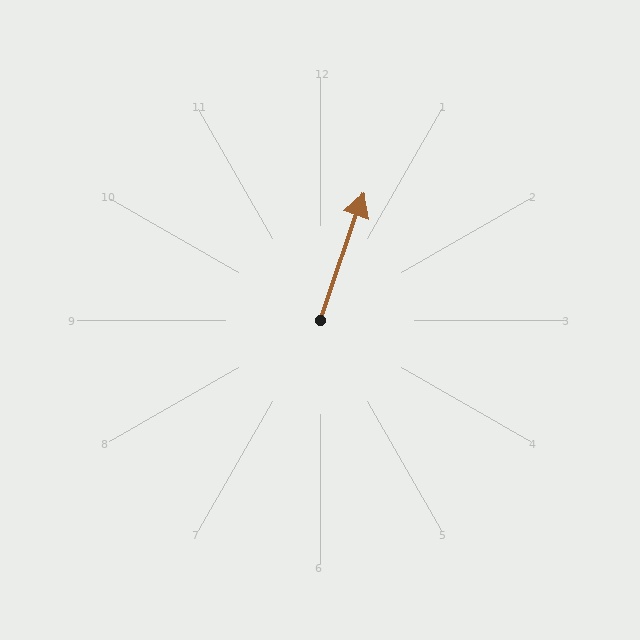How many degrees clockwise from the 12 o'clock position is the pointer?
Approximately 19 degrees.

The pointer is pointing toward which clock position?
Roughly 1 o'clock.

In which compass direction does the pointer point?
North.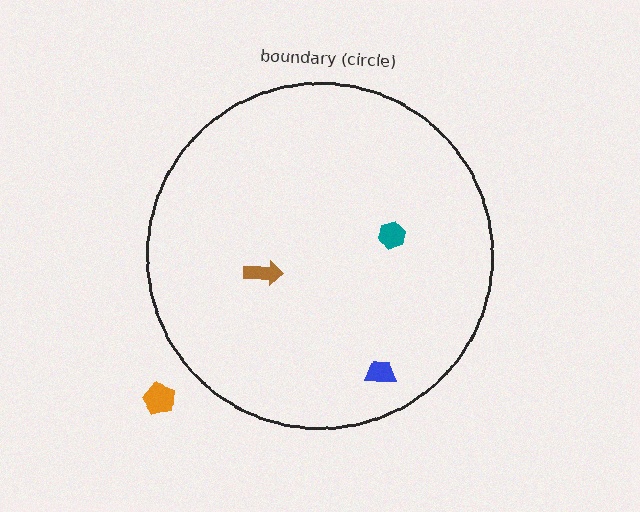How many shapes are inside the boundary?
3 inside, 1 outside.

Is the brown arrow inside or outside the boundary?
Inside.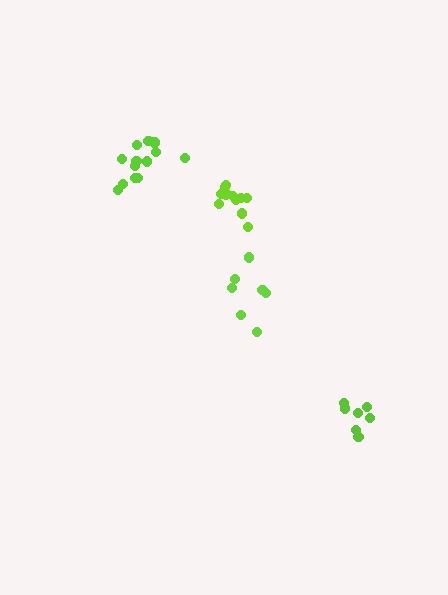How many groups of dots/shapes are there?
There are 4 groups.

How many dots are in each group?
Group 1: 12 dots, Group 2: 7 dots, Group 3: 13 dots, Group 4: 7 dots (39 total).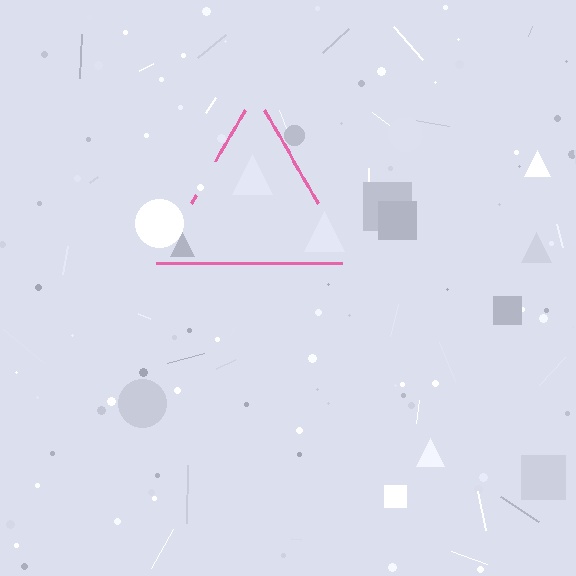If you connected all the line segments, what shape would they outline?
They would outline a triangle.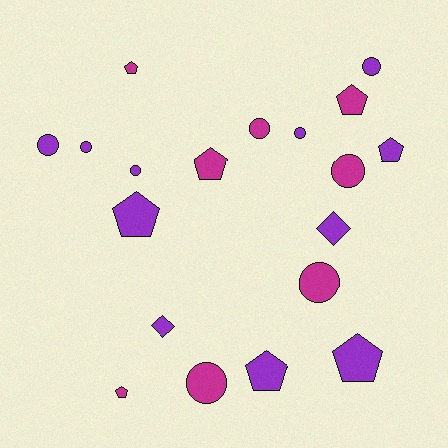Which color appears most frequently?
Purple, with 11 objects.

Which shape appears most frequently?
Circle, with 9 objects.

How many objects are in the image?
There are 19 objects.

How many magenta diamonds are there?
There are no magenta diamonds.